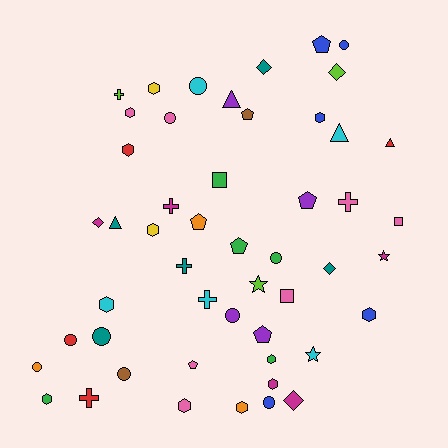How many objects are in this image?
There are 50 objects.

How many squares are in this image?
There are 3 squares.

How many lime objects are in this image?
There are 3 lime objects.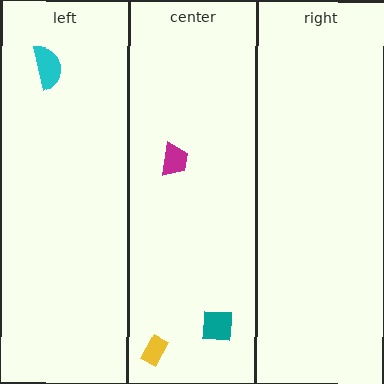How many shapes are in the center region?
3.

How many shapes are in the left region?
1.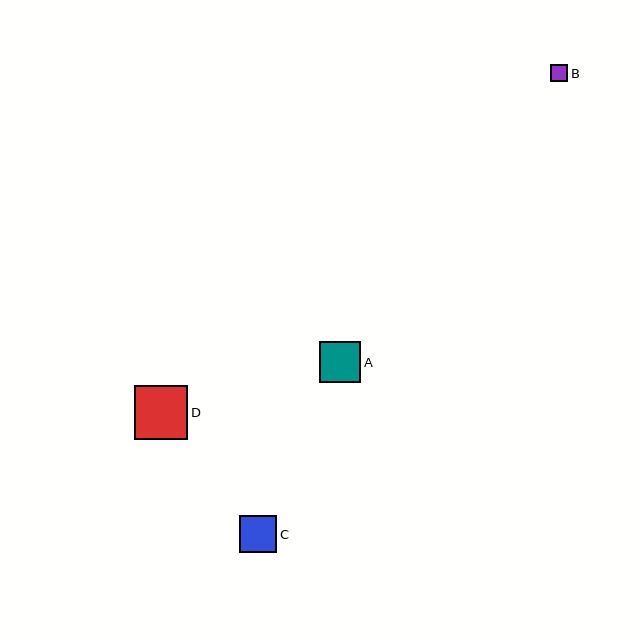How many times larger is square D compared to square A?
Square D is approximately 1.3 times the size of square A.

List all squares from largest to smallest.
From largest to smallest: D, A, C, B.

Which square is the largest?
Square D is the largest with a size of approximately 54 pixels.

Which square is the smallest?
Square B is the smallest with a size of approximately 18 pixels.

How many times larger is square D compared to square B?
Square D is approximately 3.0 times the size of square B.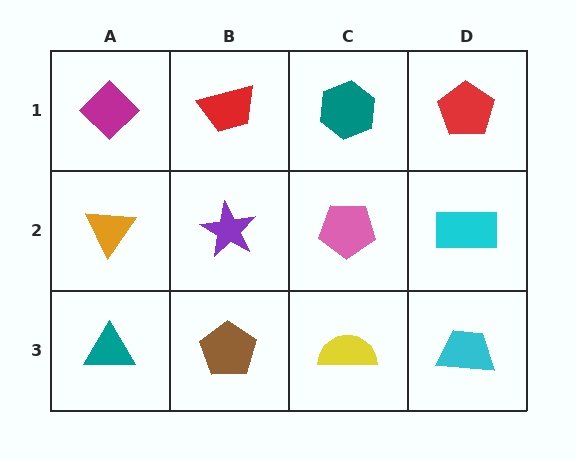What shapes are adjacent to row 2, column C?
A teal hexagon (row 1, column C), a yellow semicircle (row 3, column C), a purple star (row 2, column B), a cyan rectangle (row 2, column D).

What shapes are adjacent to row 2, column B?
A red trapezoid (row 1, column B), a brown pentagon (row 3, column B), an orange triangle (row 2, column A), a pink pentagon (row 2, column C).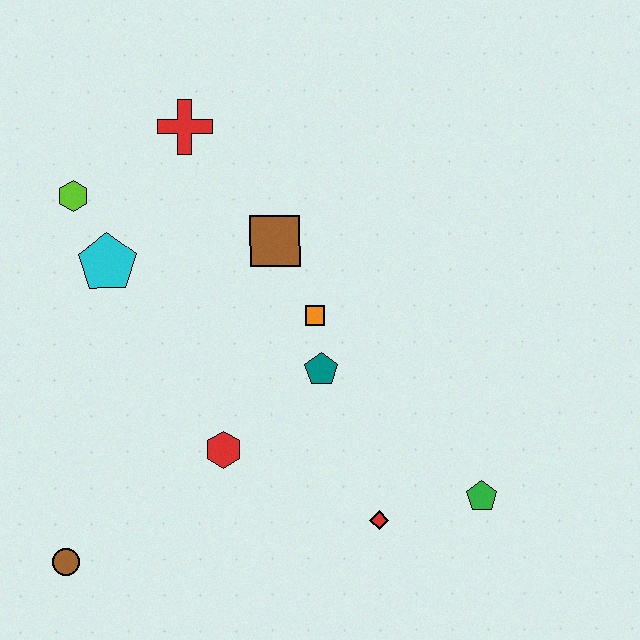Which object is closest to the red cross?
The lime hexagon is closest to the red cross.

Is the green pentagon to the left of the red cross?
No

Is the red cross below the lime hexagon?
No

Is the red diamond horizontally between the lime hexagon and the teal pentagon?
No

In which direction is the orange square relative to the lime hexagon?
The orange square is to the right of the lime hexagon.